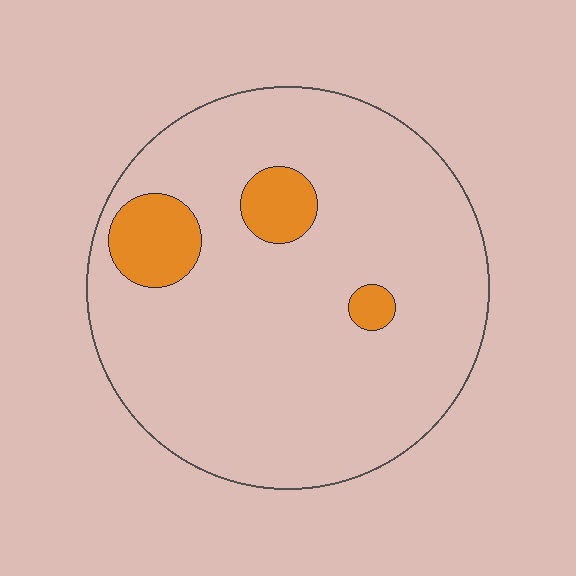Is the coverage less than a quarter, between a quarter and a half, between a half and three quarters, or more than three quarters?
Less than a quarter.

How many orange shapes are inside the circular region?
3.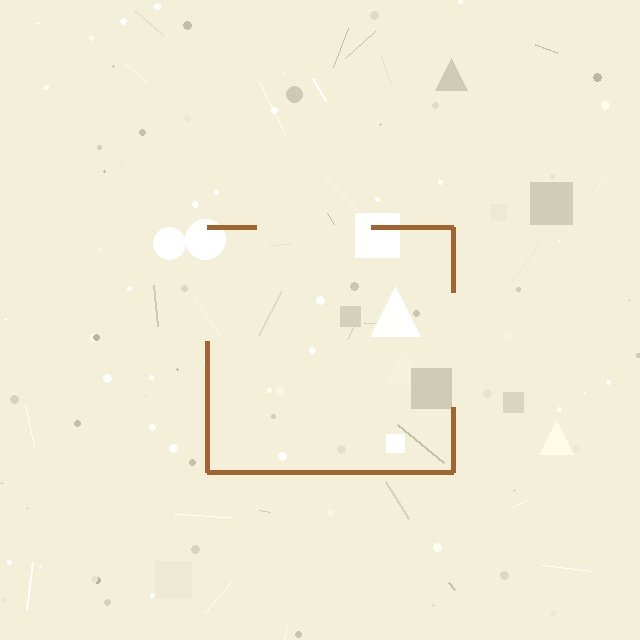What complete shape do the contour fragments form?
The contour fragments form a square.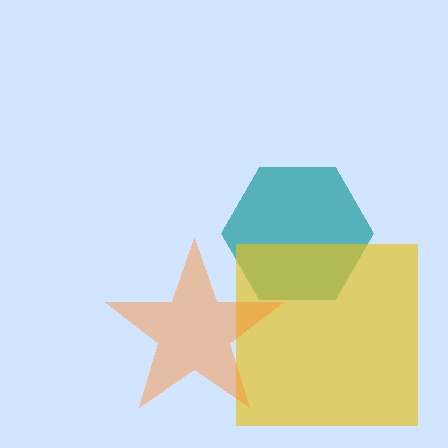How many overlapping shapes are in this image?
There are 3 overlapping shapes in the image.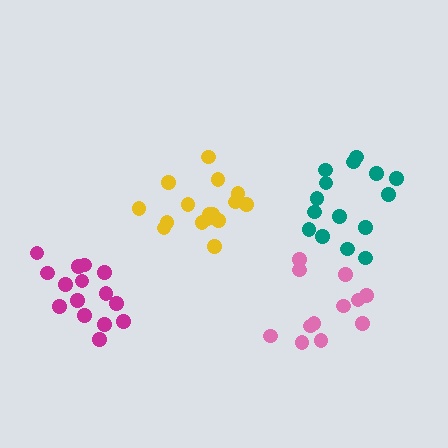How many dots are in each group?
Group 1: 12 dots, Group 2: 15 dots, Group 3: 15 dots, Group 4: 16 dots (58 total).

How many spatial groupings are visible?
There are 4 spatial groupings.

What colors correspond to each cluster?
The clusters are colored: pink, magenta, teal, yellow.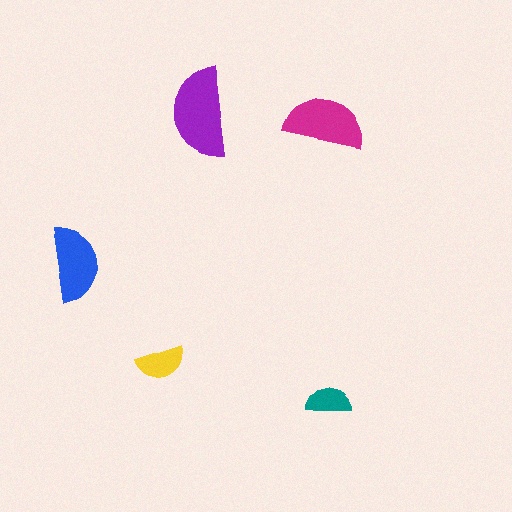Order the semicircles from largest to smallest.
the purple one, the magenta one, the blue one, the yellow one, the teal one.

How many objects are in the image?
There are 5 objects in the image.